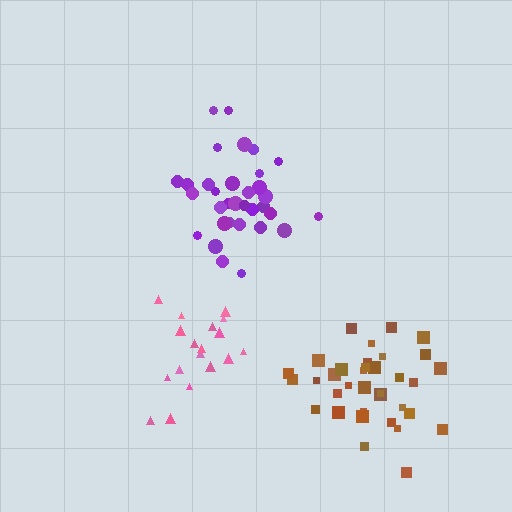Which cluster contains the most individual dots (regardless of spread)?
Brown (35).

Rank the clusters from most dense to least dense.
purple, brown, pink.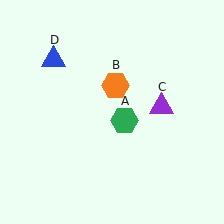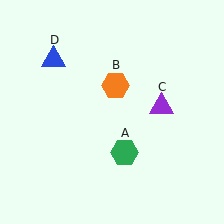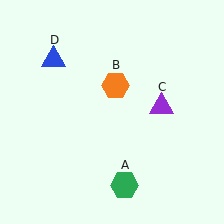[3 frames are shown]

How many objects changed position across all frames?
1 object changed position: green hexagon (object A).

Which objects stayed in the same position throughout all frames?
Orange hexagon (object B) and purple triangle (object C) and blue triangle (object D) remained stationary.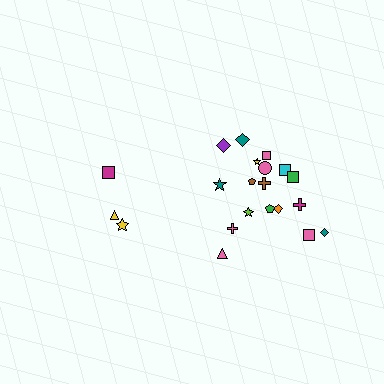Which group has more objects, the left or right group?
The right group.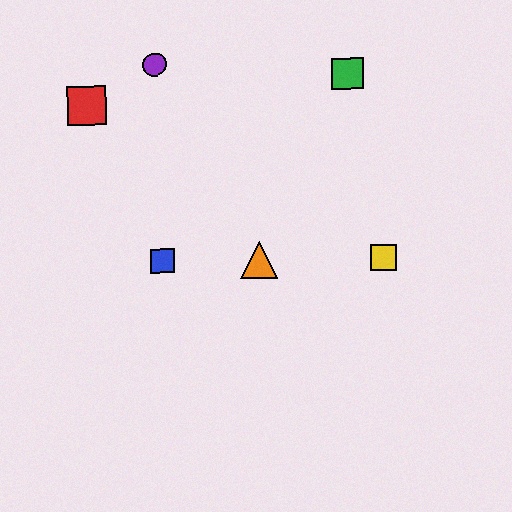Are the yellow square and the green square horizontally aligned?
No, the yellow square is at y≈258 and the green square is at y≈73.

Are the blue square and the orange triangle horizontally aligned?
Yes, both are at y≈261.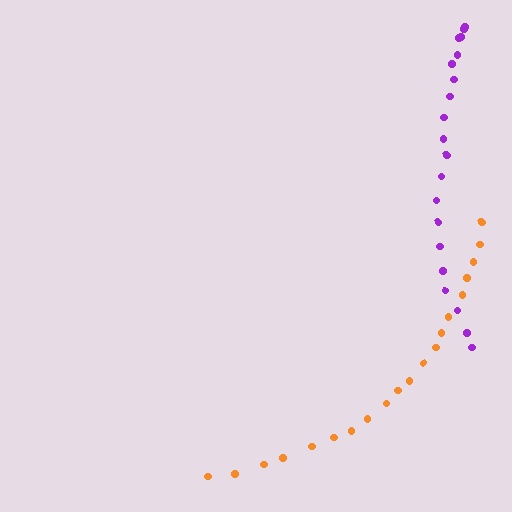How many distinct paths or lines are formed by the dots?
There are 2 distinct paths.